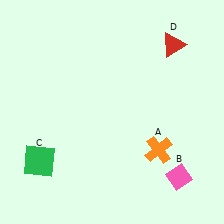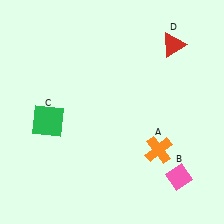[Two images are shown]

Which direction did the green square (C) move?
The green square (C) moved up.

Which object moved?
The green square (C) moved up.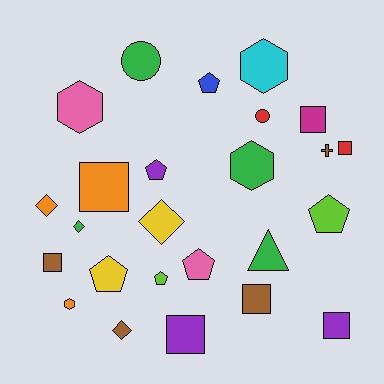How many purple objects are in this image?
There are 3 purple objects.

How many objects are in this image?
There are 25 objects.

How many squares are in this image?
There are 7 squares.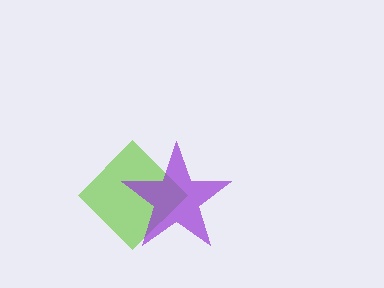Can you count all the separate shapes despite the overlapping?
Yes, there are 2 separate shapes.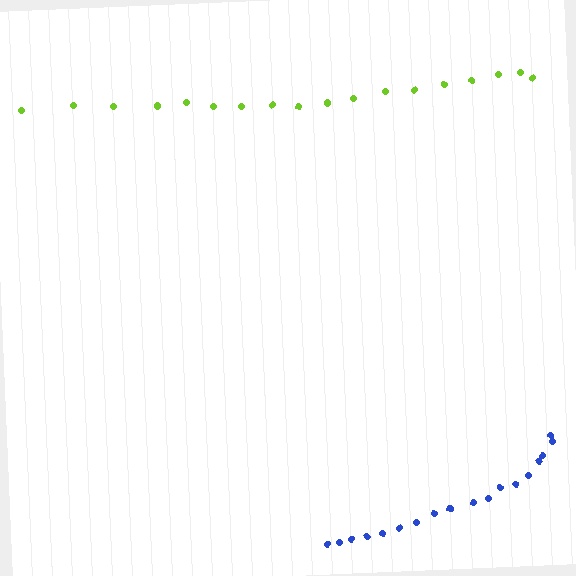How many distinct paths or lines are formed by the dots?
There are 2 distinct paths.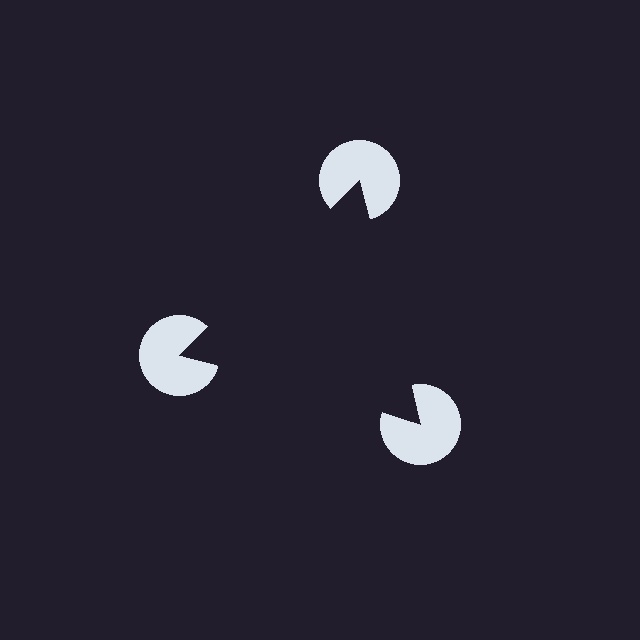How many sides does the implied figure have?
3 sides.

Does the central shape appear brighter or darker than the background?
It typically appears slightly darker than the background, even though no actual brightness change is drawn.